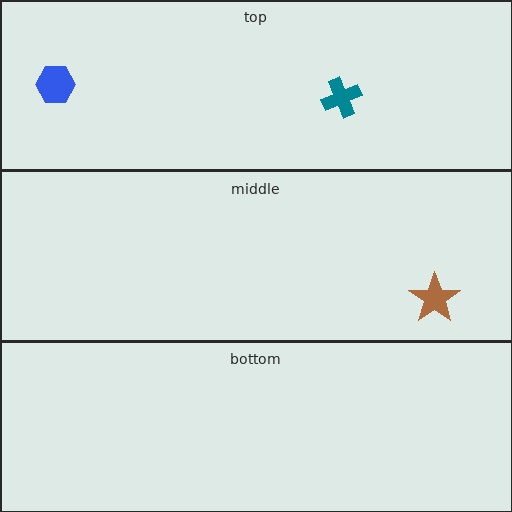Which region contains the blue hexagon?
The top region.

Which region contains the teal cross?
The top region.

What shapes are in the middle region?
The brown star.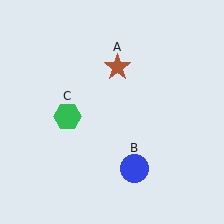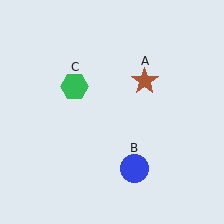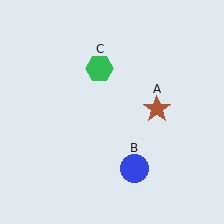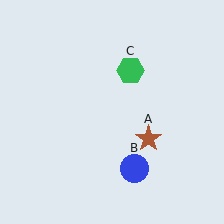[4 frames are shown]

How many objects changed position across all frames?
2 objects changed position: brown star (object A), green hexagon (object C).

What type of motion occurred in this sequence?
The brown star (object A), green hexagon (object C) rotated clockwise around the center of the scene.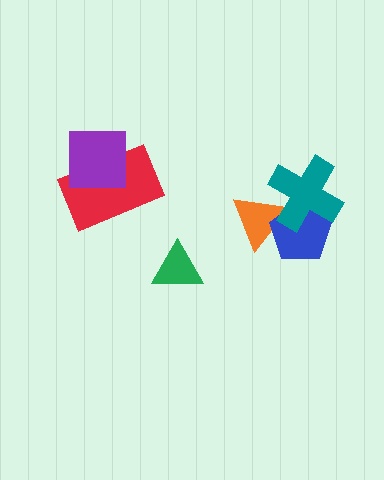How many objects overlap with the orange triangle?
2 objects overlap with the orange triangle.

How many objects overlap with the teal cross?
2 objects overlap with the teal cross.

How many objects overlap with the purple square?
1 object overlaps with the purple square.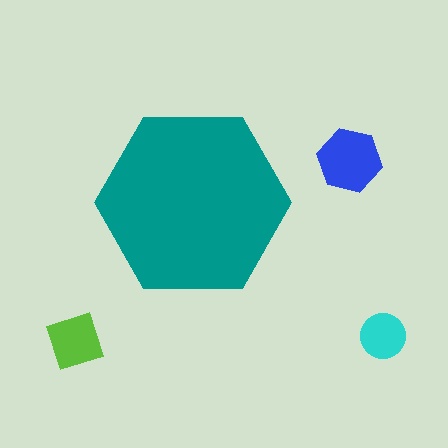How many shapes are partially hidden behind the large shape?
0 shapes are partially hidden.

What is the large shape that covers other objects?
A teal hexagon.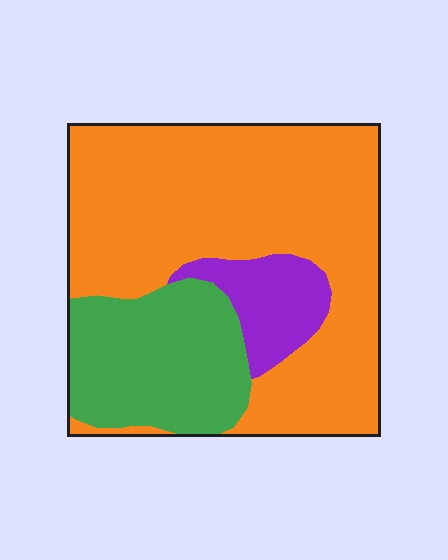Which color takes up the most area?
Orange, at roughly 65%.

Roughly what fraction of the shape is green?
Green takes up between a sixth and a third of the shape.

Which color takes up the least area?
Purple, at roughly 10%.